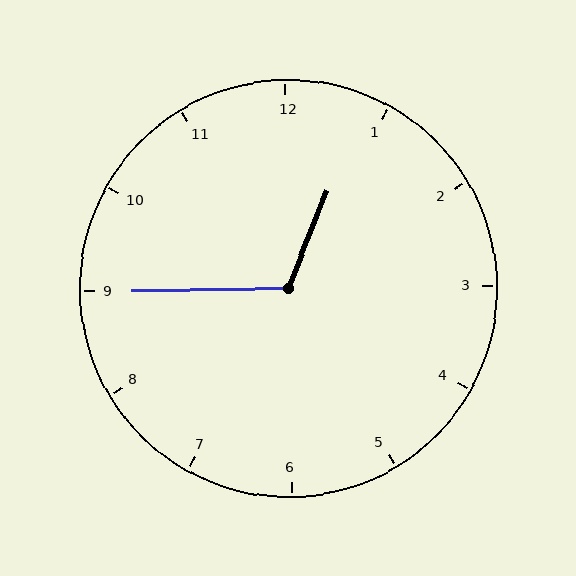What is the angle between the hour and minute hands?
Approximately 112 degrees.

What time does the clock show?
12:45.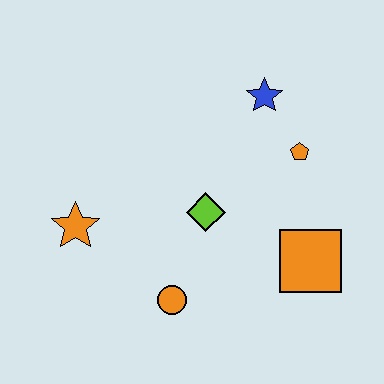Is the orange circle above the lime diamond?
No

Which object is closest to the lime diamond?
The orange circle is closest to the lime diamond.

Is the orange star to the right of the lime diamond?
No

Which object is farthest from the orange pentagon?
The orange star is farthest from the orange pentagon.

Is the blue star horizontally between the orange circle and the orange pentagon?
Yes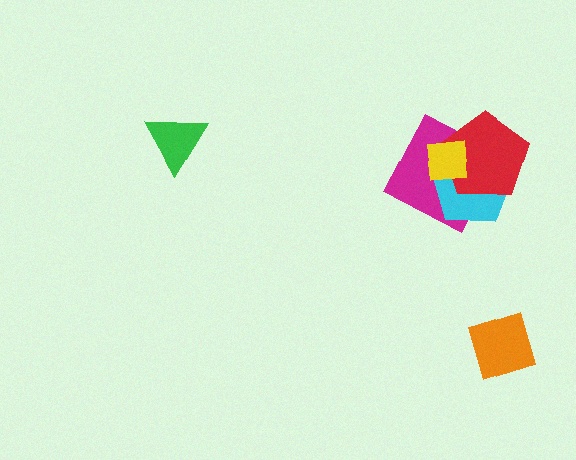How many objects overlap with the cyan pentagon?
3 objects overlap with the cyan pentagon.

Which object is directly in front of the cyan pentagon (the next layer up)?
The red pentagon is directly in front of the cyan pentagon.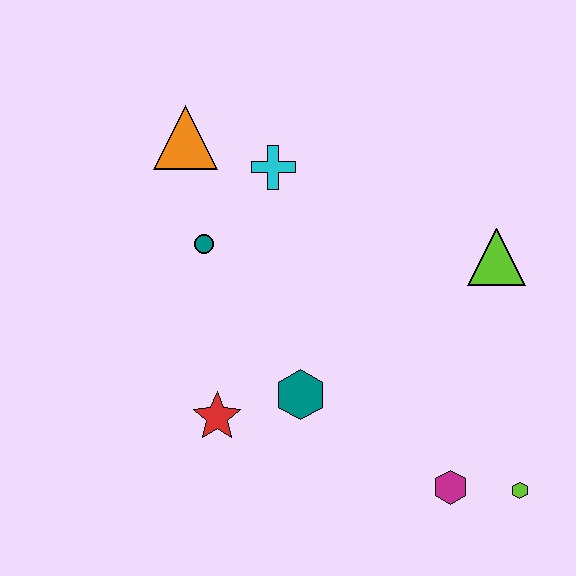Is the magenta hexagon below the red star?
Yes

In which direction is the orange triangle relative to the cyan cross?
The orange triangle is to the left of the cyan cross.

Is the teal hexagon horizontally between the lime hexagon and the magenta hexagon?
No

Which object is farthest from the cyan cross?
The lime hexagon is farthest from the cyan cross.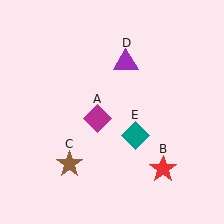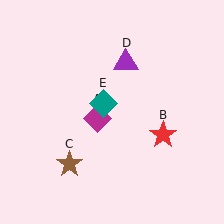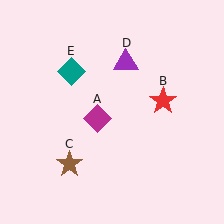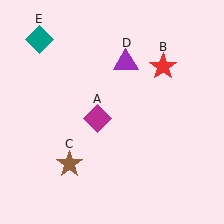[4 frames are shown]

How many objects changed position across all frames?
2 objects changed position: red star (object B), teal diamond (object E).